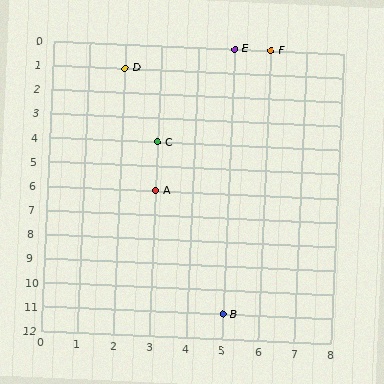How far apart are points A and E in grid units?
Points A and E are 2 columns and 6 rows apart (about 6.3 grid units diagonally).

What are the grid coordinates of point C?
Point C is at grid coordinates (3, 4).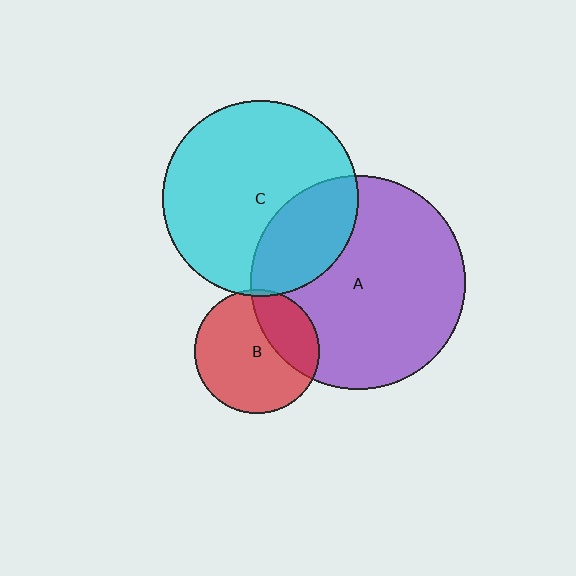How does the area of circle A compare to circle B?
Approximately 3.0 times.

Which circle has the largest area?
Circle A (purple).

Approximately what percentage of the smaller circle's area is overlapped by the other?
Approximately 30%.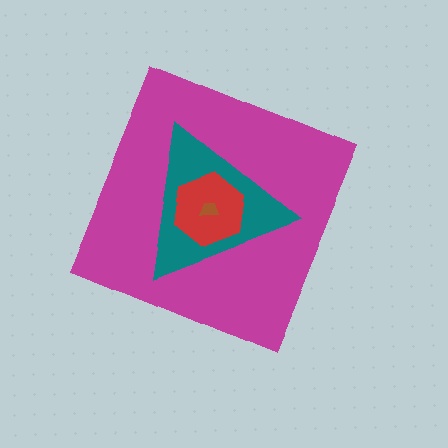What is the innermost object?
The brown trapezoid.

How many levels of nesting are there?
4.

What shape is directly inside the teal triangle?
The red hexagon.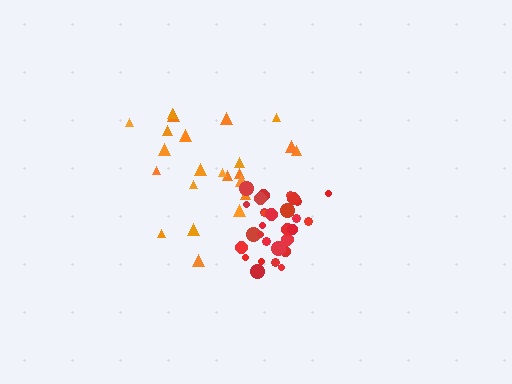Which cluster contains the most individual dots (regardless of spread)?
Red (31).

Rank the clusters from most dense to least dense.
red, orange.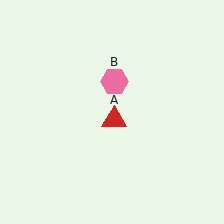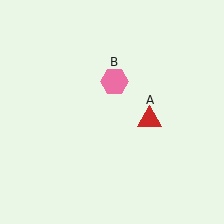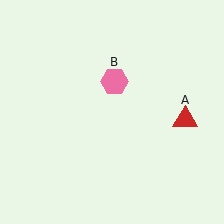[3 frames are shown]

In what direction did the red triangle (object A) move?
The red triangle (object A) moved right.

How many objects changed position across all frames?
1 object changed position: red triangle (object A).